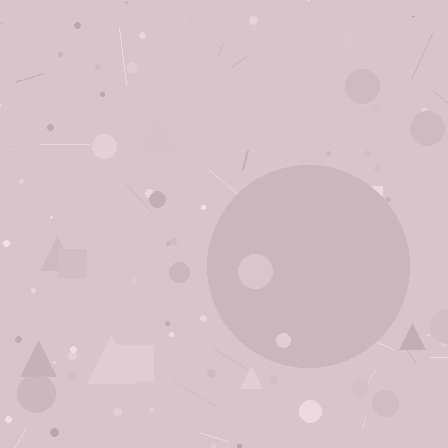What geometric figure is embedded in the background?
A circle is embedded in the background.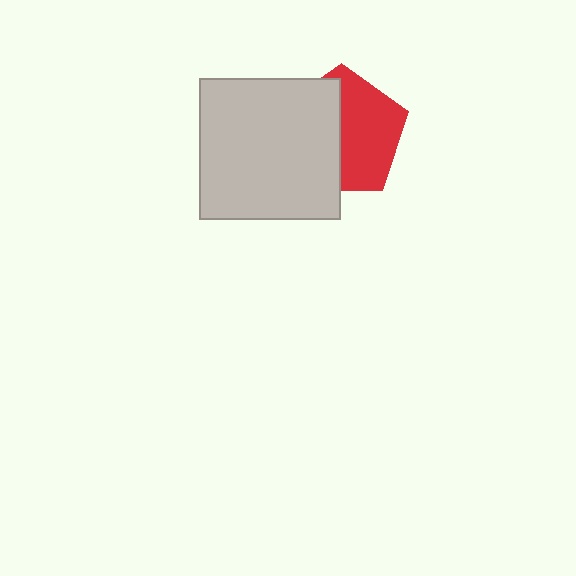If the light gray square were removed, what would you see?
You would see the complete red pentagon.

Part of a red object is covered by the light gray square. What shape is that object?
It is a pentagon.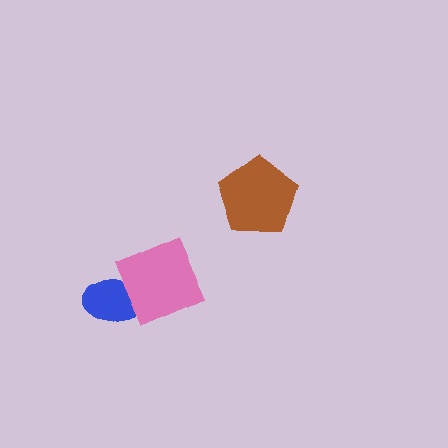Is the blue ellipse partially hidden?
Yes, it is partially covered by another shape.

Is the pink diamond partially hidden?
No, no other shape covers it.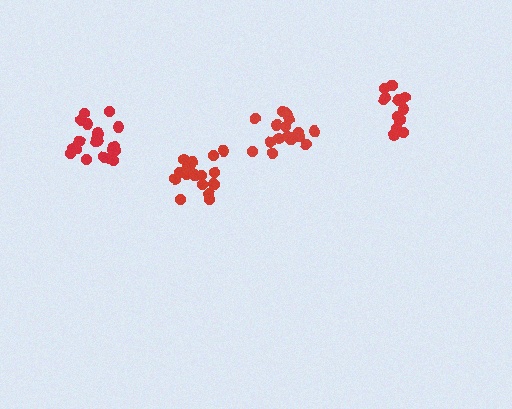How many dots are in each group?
Group 1: 20 dots, Group 2: 19 dots, Group 3: 18 dots, Group 4: 14 dots (71 total).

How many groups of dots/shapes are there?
There are 4 groups.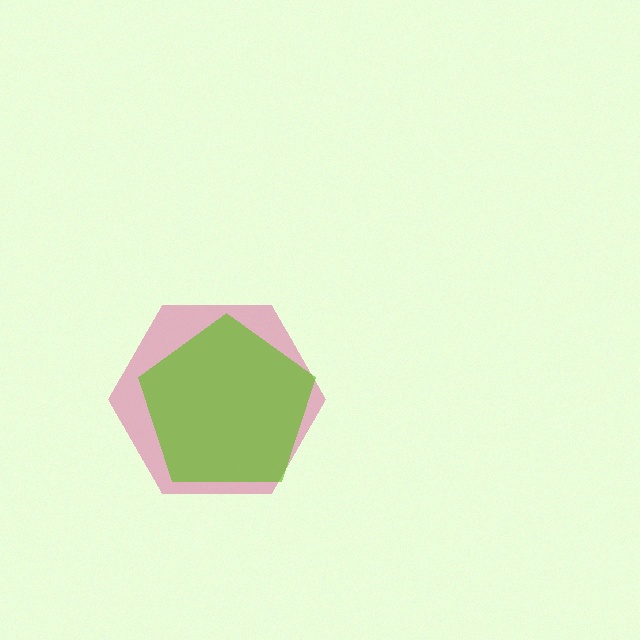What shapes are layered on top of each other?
The layered shapes are: a magenta hexagon, a lime pentagon.